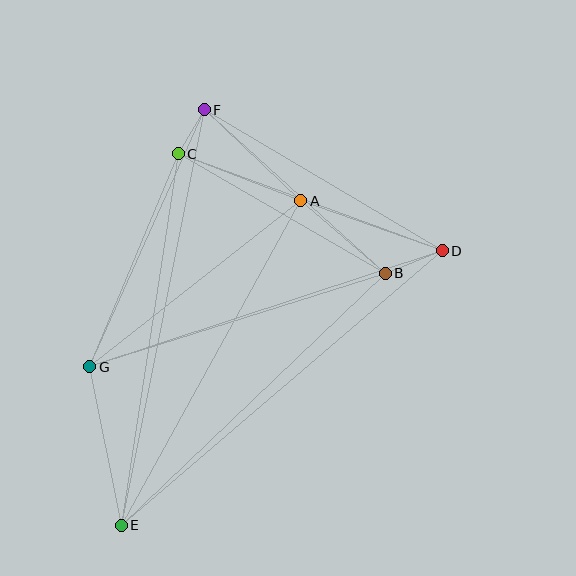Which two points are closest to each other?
Points C and F are closest to each other.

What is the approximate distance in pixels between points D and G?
The distance between D and G is approximately 371 pixels.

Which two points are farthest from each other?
Points E and F are farthest from each other.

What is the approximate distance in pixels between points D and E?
The distance between D and E is approximately 423 pixels.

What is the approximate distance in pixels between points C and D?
The distance between C and D is approximately 281 pixels.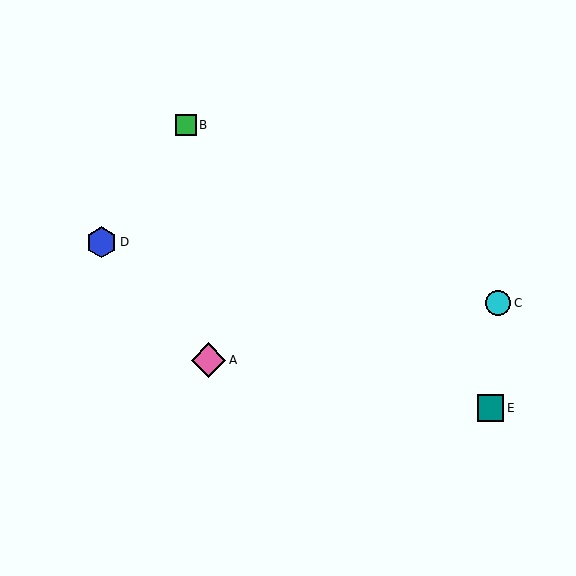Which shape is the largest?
The pink diamond (labeled A) is the largest.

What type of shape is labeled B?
Shape B is a green square.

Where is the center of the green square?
The center of the green square is at (186, 125).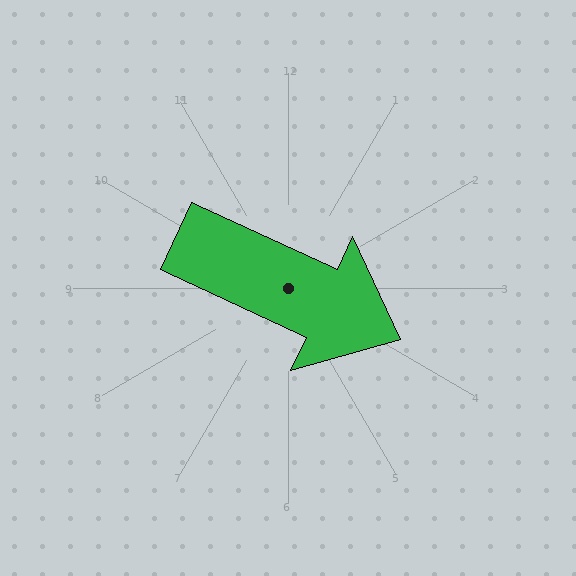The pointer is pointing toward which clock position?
Roughly 4 o'clock.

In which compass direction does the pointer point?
Southeast.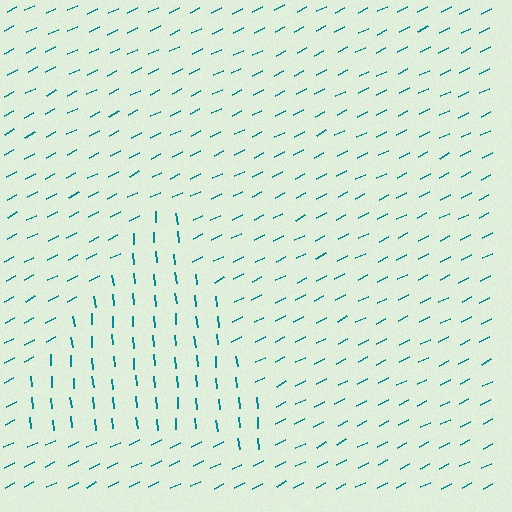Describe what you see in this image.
The image is filled with small teal line segments. A triangle region in the image has lines oriented differently from the surrounding lines, creating a visible texture boundary.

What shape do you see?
I see a triangle.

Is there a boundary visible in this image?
Yes, there is a texture boundary formed by a change in line orientation.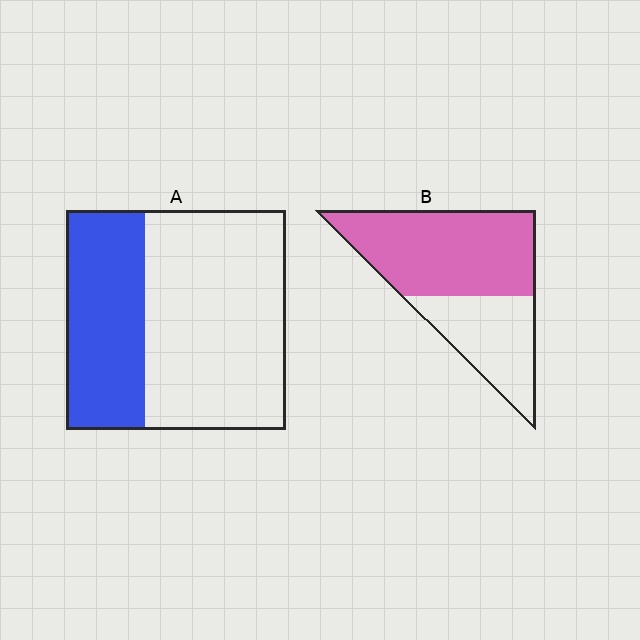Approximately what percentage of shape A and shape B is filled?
A is approximately 35% and B is approximately 65%.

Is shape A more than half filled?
No.